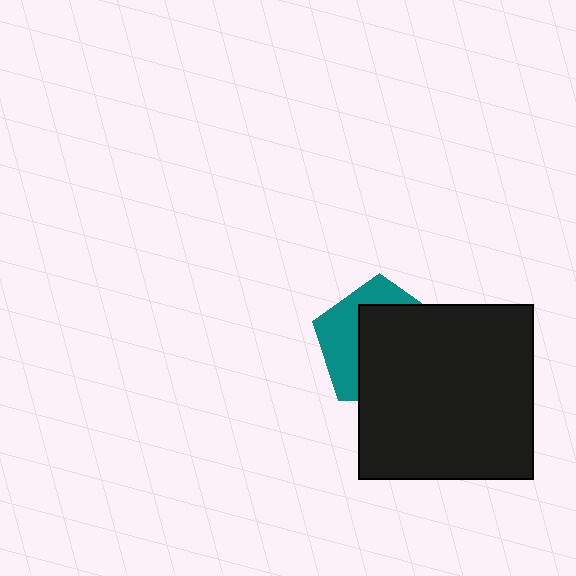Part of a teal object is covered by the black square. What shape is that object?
It is a pentagon.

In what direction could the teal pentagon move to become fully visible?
The teal pentagon could move toward the upper-left. That would shift it out from behind the black square entirely.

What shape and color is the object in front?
The object in front is a black square.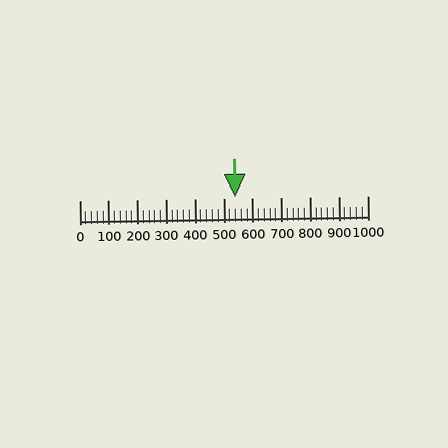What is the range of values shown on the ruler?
The ruler shows values from 0 to 1000.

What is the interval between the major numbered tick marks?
The major tick marks are spaced 100 units apart.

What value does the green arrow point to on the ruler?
The green arrow points to approximately 540.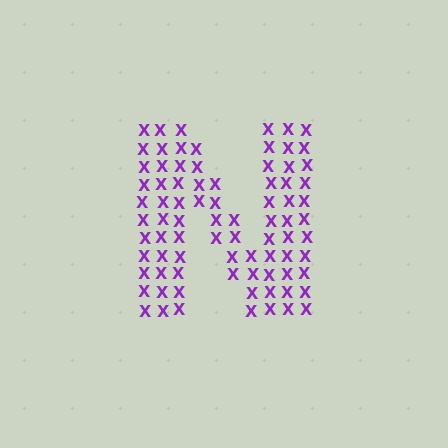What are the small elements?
The small elements are letter X's.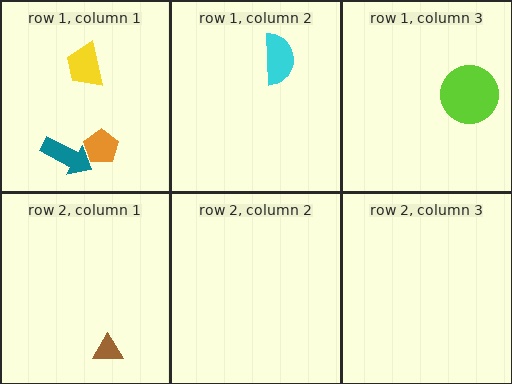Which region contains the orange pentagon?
The row 1, column 1 region.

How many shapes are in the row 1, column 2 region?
1.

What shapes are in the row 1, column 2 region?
The cyan semicircle.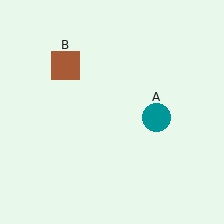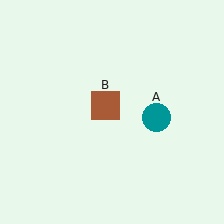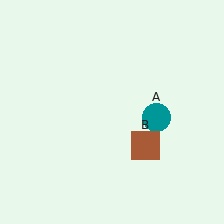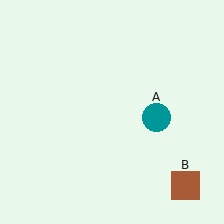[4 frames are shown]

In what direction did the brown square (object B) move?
The brown square (object B) moved down and to the right.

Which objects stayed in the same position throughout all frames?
Teal circle (object A) remained stationary.